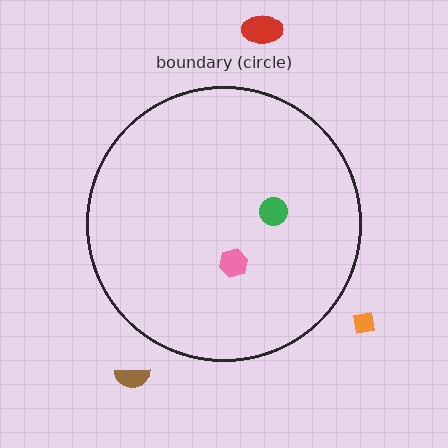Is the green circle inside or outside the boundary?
Inside.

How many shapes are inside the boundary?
2 inside, 3 outside.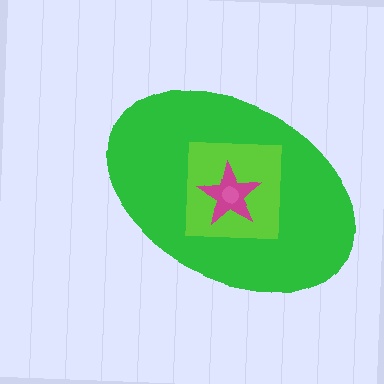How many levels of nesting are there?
4.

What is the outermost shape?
The green ellipse.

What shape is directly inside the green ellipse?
The lime square.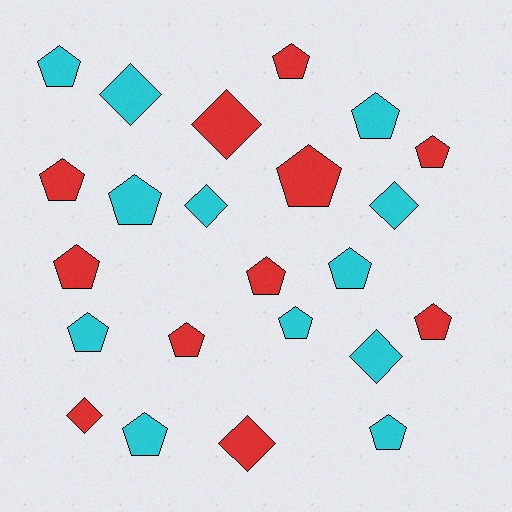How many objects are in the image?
There are 23 objects.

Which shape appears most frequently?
Pentagon, with 16 objects.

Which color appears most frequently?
Cyan, with 12 objects.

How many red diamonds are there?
There are 3 red diamonds.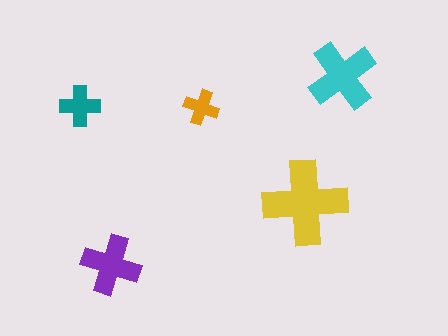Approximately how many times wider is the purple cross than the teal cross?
About 1.5 times wider.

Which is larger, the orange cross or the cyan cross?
The cyan one.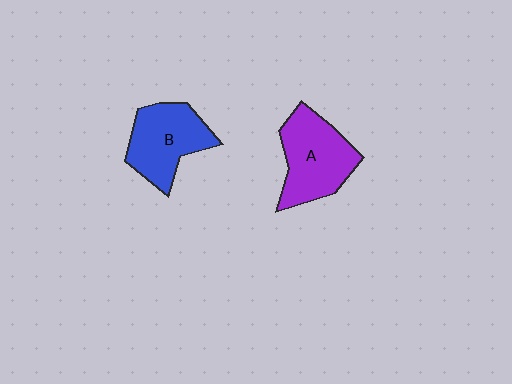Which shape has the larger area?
Shape A (purple).